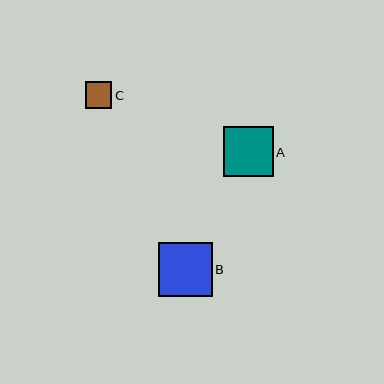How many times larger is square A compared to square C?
Square A is approximately 1.9 times the size of square C.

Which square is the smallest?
Square C is the smallest with a size of approximately 27 pixels.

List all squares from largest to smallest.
From largest to smallest: B, A, C.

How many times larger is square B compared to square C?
Square B is approximately 2.0 times the size of square C.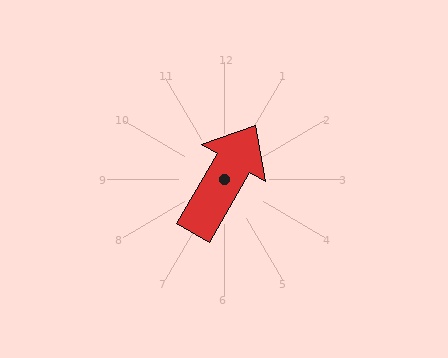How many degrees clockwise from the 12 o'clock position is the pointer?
Approximately 30 degrees.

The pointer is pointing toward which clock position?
Roughly 1 o'clock.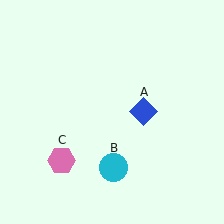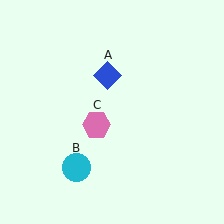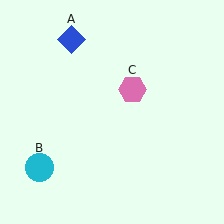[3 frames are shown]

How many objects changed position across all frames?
3 objects changed position: blue diamond (object A), cyan circle (object B), pink hexagon (object C).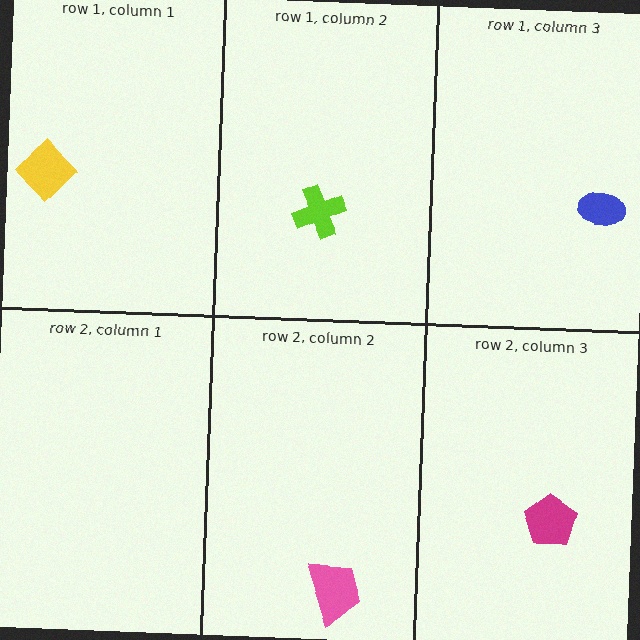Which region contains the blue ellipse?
The row 1, column 3 region.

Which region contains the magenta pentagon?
The row 2, column 3 region.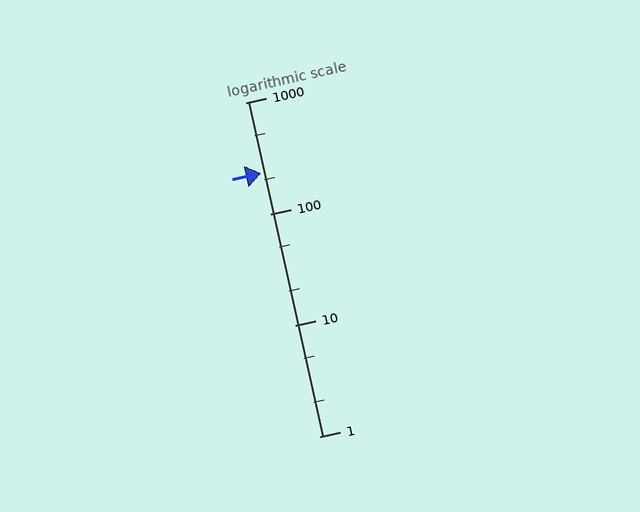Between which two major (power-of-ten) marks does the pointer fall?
The pointer is between 100 and 1000.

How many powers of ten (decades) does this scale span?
The scale spans 3 decades, from 1 to 1000.